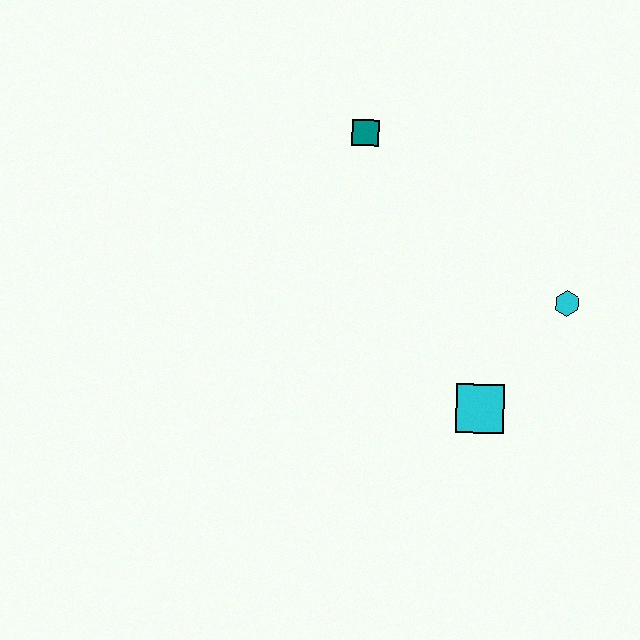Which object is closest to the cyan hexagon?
The cyan square is closest to the cyan hexagon.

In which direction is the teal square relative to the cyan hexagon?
The teal square is to the left of the cyan hexagon.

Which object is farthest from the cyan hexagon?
The teal square is farthest from the cyan hexagon.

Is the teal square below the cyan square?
No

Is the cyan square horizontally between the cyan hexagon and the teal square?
Yes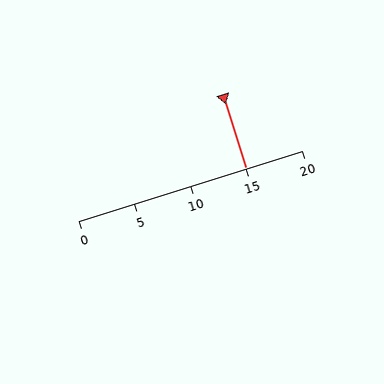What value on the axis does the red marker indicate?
The marker indicates approximately 15.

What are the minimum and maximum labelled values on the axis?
The axis runs from 0 to 20.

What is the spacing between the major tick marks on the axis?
The major ticks are spaced 5 apart.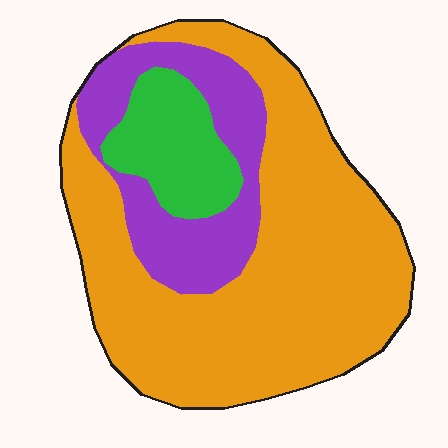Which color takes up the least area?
Green, at roughly 15%.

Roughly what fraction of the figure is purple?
Purple takes up less than a quarter of the figure.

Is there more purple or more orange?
Orange.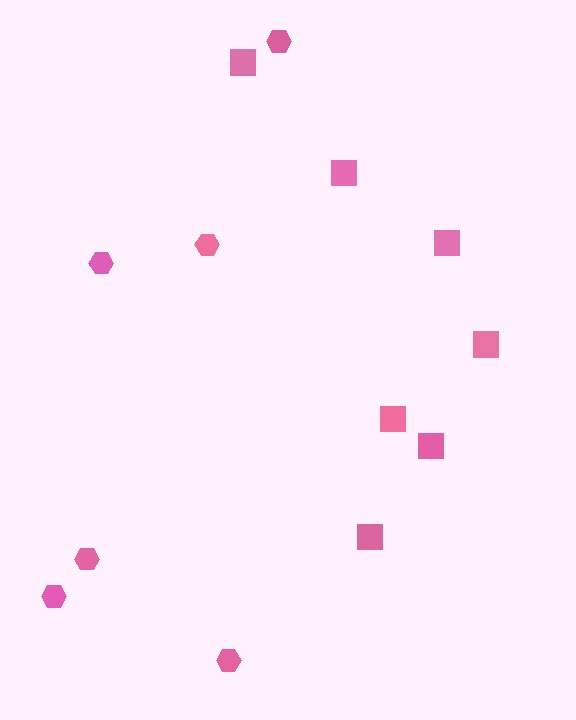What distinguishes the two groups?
There are 2 groups: one group of hexagons (6) and one group of squares (7).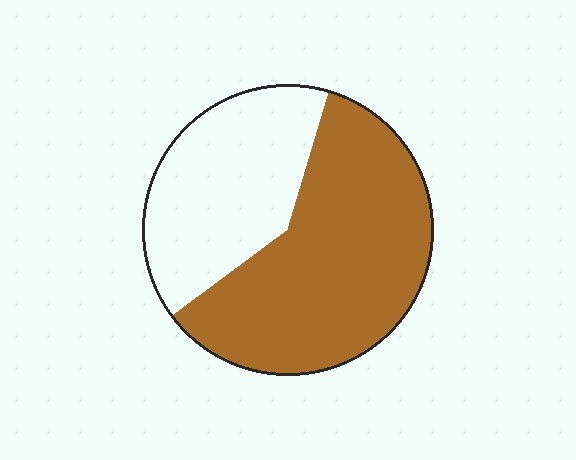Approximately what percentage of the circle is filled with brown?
Approximately 60%.